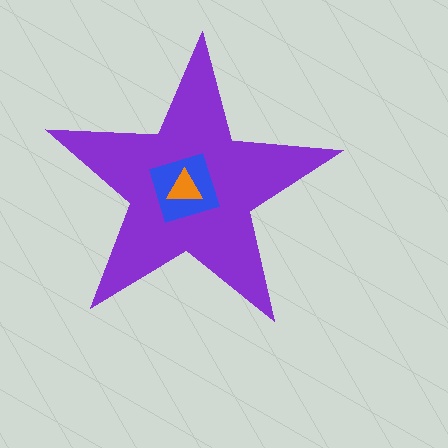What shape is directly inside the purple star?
The blue diamond.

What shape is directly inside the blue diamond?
The orange triangle.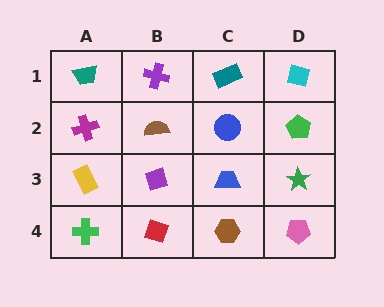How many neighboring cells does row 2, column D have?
3.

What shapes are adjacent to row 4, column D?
A green star (row 3, column D), a brown hexagon (row 4, column C).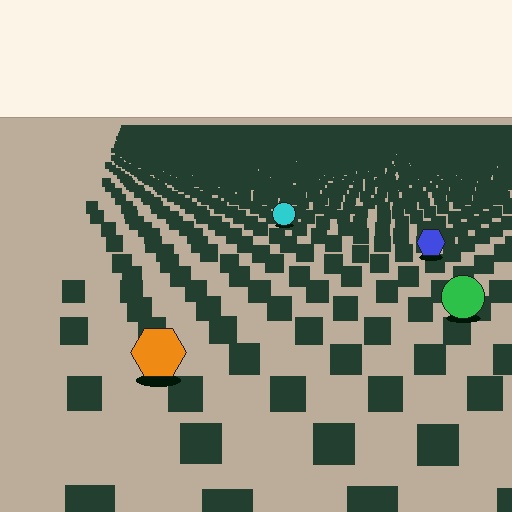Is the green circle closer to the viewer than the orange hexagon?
No. The orange hexagon is closer — you can tell from the texture gradient: the ground texture is coarser near it.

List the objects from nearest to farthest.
From nearest to farthest: the orange hexagon, the green circle, the blue hexagon, the cyan circle.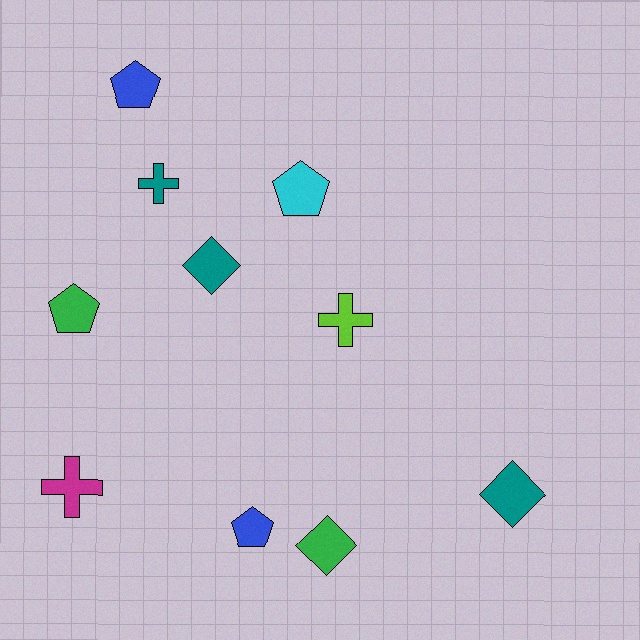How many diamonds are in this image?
There are 3 diamonds.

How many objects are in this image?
There are 10 objects.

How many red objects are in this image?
There are no red objects.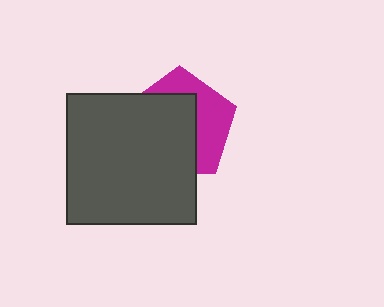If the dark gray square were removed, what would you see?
You would see the complete magenta pentagon.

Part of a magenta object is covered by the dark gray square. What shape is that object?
It is a pentagon.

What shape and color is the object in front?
The object in front is a dark gray square.